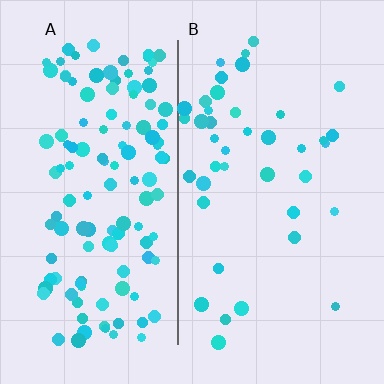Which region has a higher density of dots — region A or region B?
A (the left).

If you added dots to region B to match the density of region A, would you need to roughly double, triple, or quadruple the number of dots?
Approximately triple.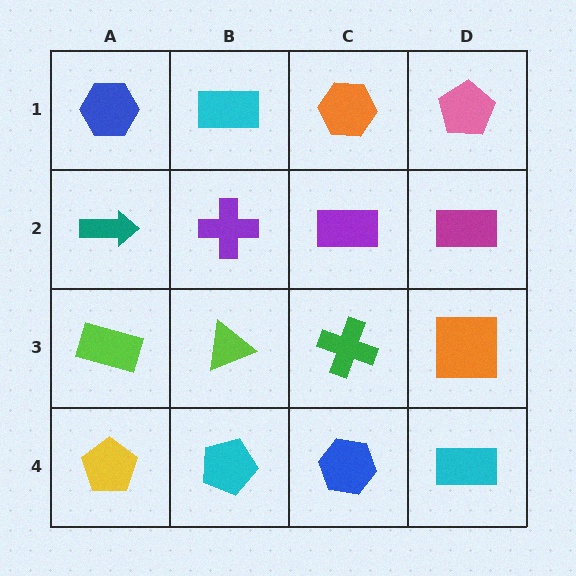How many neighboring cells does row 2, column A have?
3.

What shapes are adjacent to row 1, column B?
A purple cross (row 2, column B), a blue hexagon (row 1, column A), an orange hexagon (row 1, column C).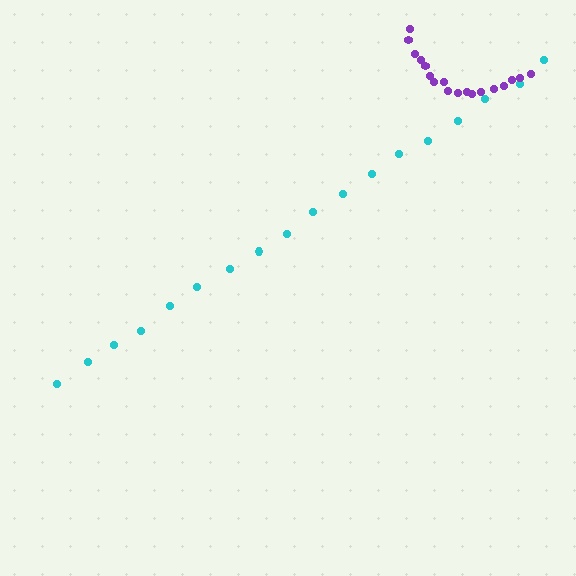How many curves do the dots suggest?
There are 2 distinct paths.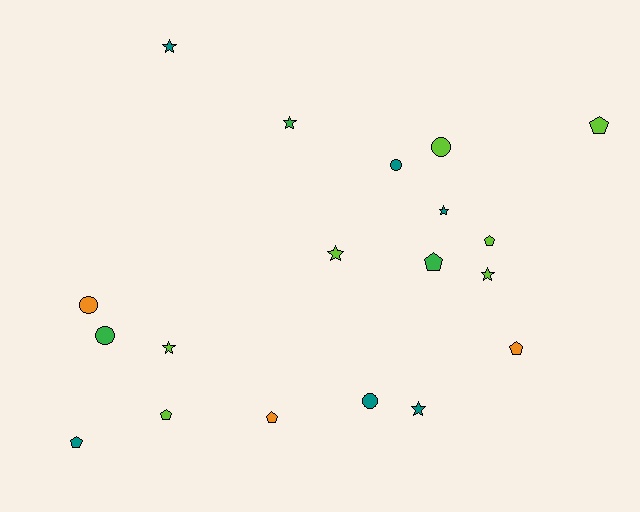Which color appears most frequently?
Lime, with 7 objects.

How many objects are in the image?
There are 19 objects.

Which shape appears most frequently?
Pentagon, with 7 objects.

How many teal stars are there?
There are 3 teal stars.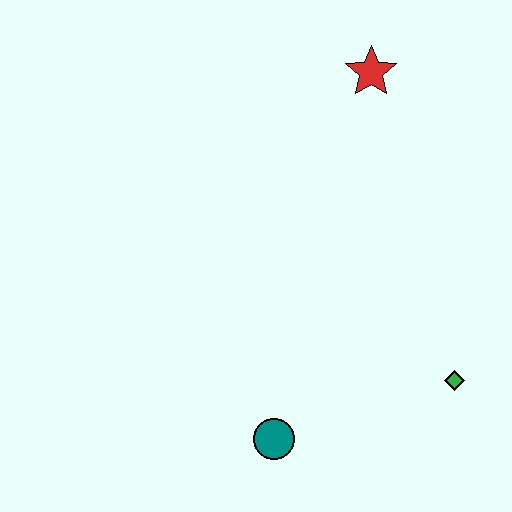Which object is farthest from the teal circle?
The red star is farthest from the teal circle.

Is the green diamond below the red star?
Yes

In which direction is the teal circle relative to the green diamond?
The teal circle is to the left of the green diamond.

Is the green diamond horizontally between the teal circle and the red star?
No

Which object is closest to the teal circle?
The green diamond is closest to the teal circle.